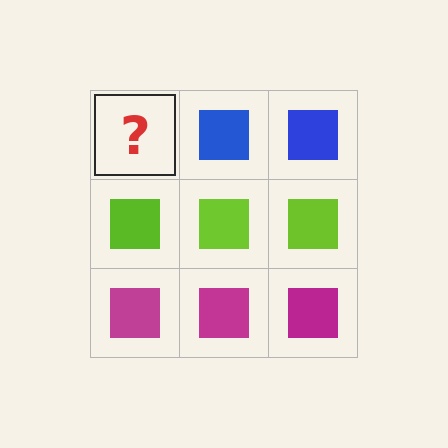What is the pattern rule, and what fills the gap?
The rule is that each row has a consistent color. The gap should be filled with a blue square.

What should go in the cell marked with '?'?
The missing cell should contain a blue square.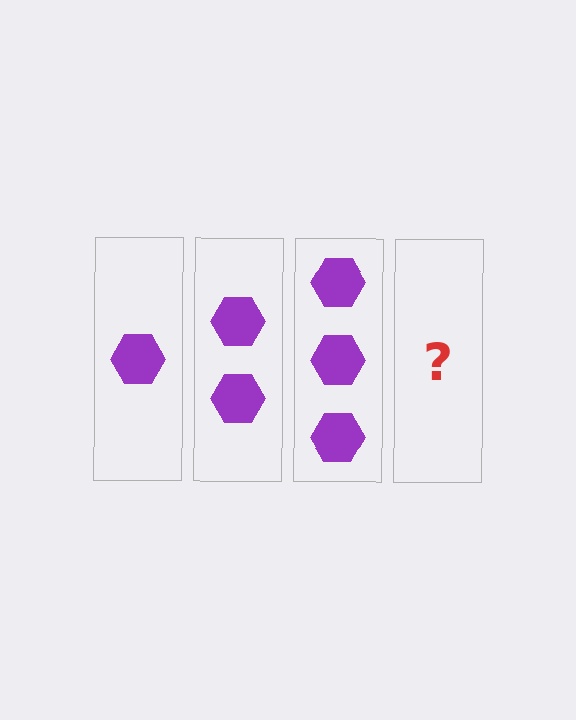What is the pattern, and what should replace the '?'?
The pattern is that each step adds one more hexagon. The '?' should be 4 hexagons.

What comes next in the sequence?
The next element should be 4 hexagons.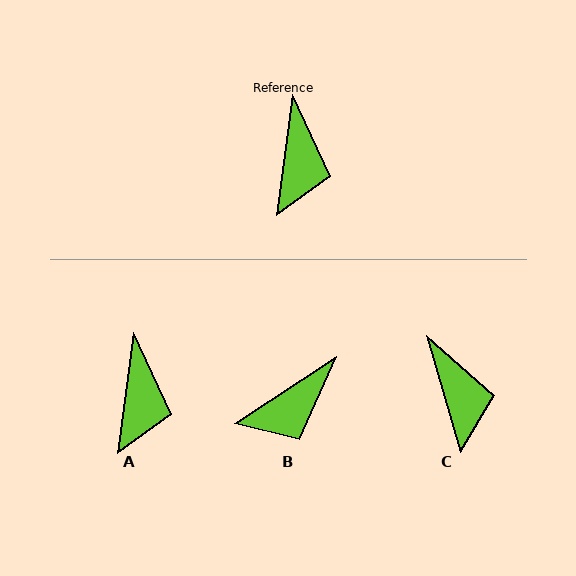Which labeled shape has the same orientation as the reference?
A.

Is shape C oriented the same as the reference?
No, it is off by about 24 degrees.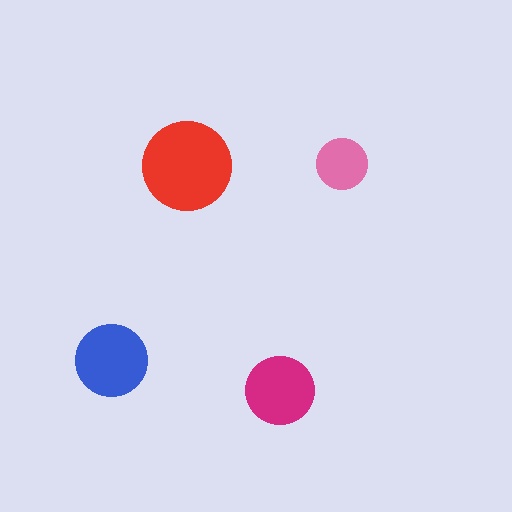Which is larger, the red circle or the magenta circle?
The red one.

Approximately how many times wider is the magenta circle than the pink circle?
About 1.5 times wider.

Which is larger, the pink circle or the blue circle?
The blue one.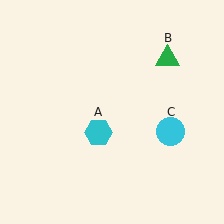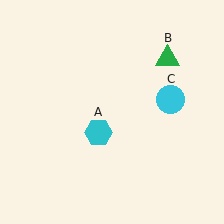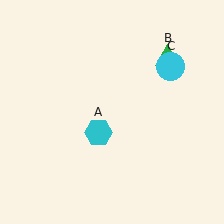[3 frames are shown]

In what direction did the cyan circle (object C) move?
The cyan circle (object C) moved up.